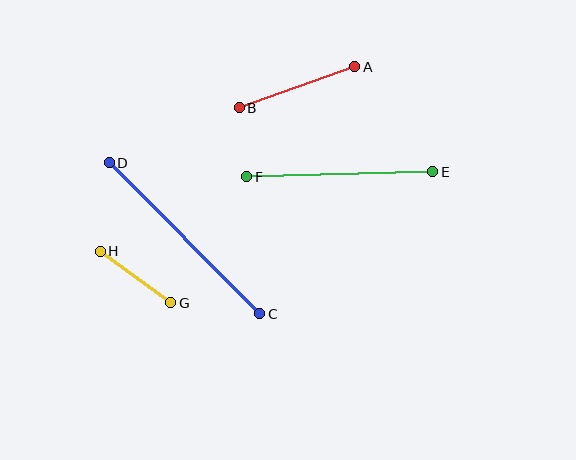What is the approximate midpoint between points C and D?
The midpoint is at approximately (185, 238) pixels.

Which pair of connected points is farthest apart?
Points C and D are farthest apart.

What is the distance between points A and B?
The distance is approximately 123 pixels.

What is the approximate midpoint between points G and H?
The midpoint is at approximately (135, 277) pixels.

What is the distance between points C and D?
The distance is approximately 213 pixels.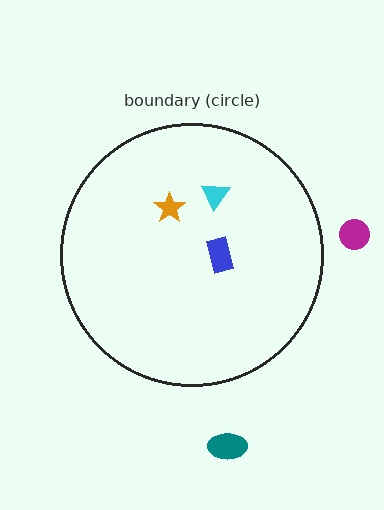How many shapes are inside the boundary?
3 inside, 2 outside.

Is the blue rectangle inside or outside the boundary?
Inside.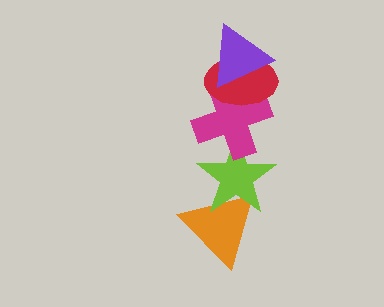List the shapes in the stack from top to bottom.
From top to bottom: the purple triangle, the red ellipse, the magenta cross, the lime star, the orange triangle.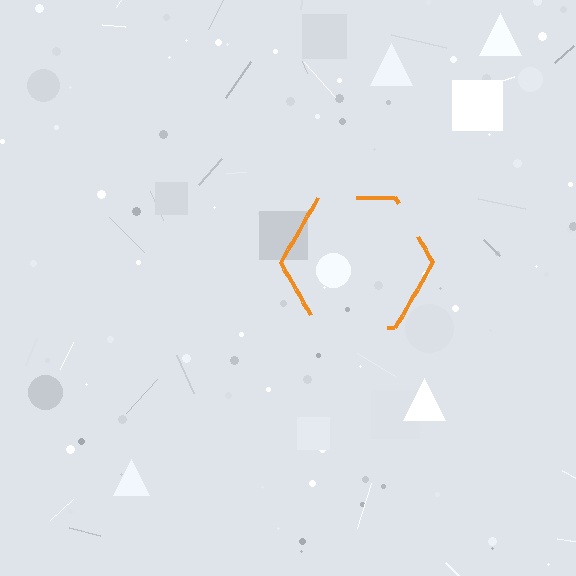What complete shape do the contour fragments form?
The contour fragments form a hexagon.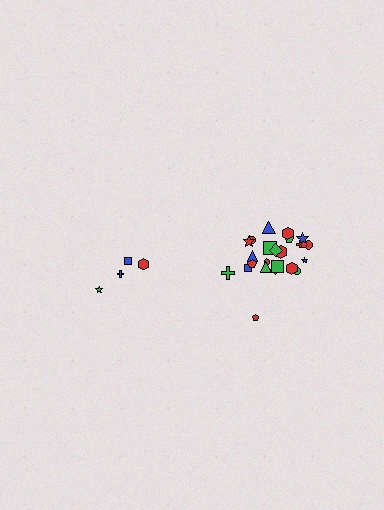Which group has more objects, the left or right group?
The right group.